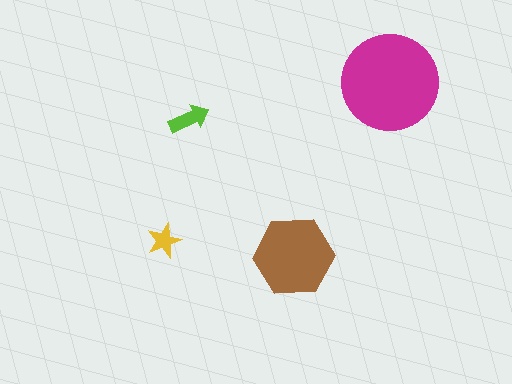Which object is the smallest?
The yellow star.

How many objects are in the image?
There are 4 objects in the image.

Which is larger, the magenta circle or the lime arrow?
The magenta circle.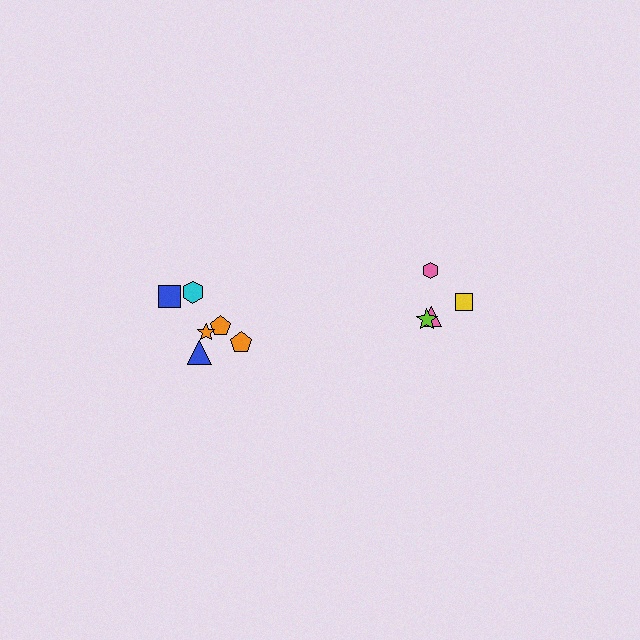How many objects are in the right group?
There are 4 objects.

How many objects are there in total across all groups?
There are 10 objects.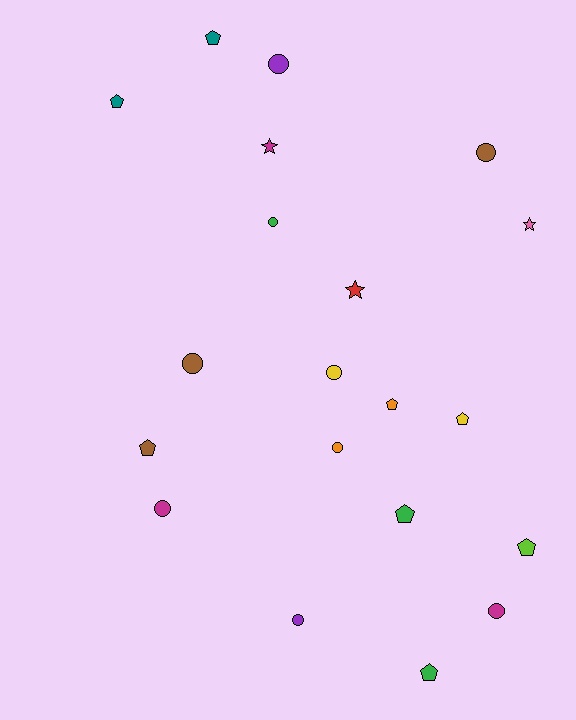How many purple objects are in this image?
There are 2 purple objects.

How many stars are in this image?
There are 3 stars.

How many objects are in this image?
There are 20 objects.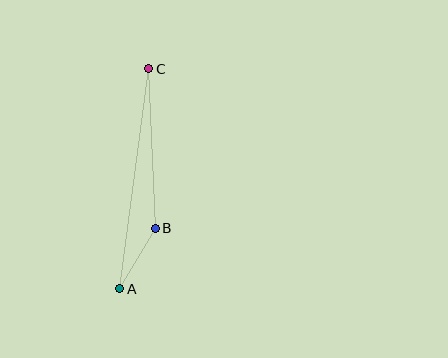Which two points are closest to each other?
Points A and B are closest to each other.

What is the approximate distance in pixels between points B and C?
The distance between B and C is approximately 160 pixels.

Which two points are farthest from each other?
Points A and C are farthest from each other.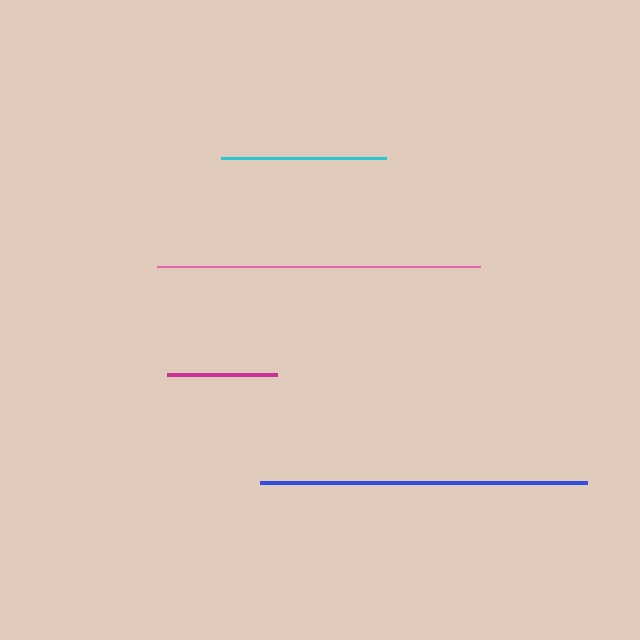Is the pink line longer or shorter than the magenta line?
The pink line is longer than the magenta line.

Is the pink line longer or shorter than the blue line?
The blue line is longer than the pink line.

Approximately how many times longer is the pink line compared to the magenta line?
The pink line is approximately 2.9 times the length of the magenta line.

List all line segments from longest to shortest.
From longest to shortest: blue, pink, cyan, magenta.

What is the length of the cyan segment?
The cyan segment is approximately 165 pixels long.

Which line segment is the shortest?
The magenta line is the shortest at approximately 111 pixels.